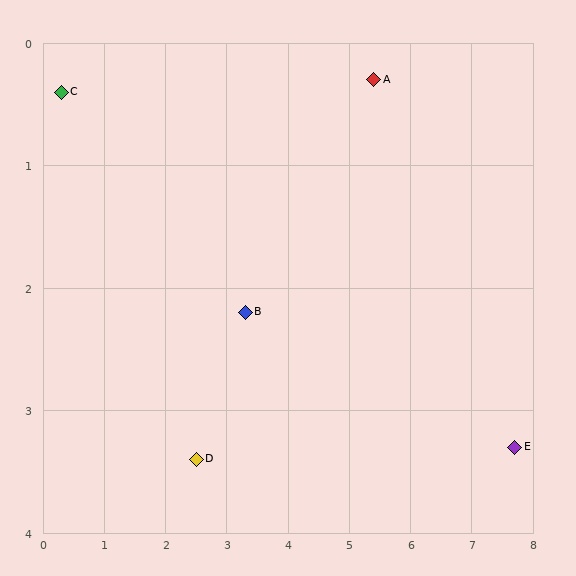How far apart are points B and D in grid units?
Points B and D are about 1.4 grid units apart.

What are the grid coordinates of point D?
Point D is at approximately (2.5, 3.4).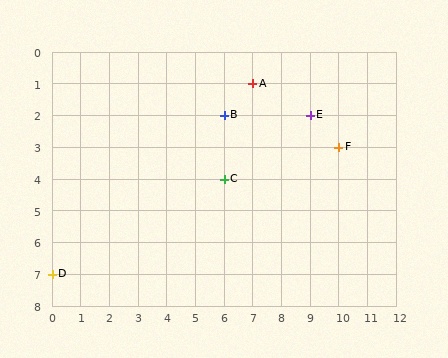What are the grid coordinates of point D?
Point D is at grid coordinates (0, 7).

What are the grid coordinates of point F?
Point F is at grid coordinates (10, 3).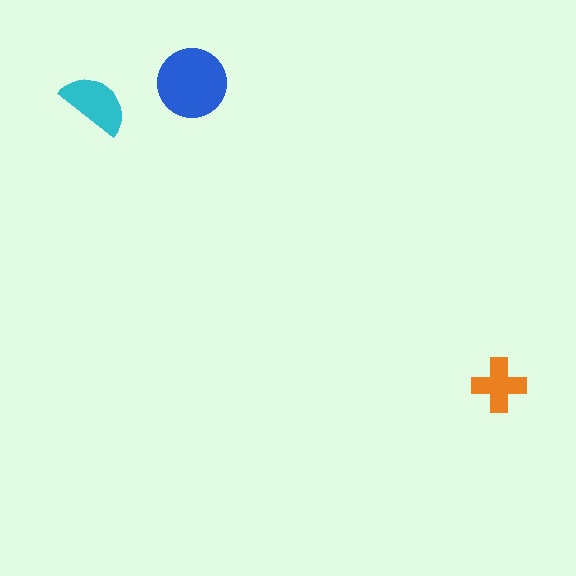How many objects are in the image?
There are 3 objects in the image.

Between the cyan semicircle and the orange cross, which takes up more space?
The cyan semicircle.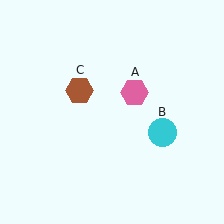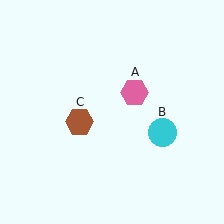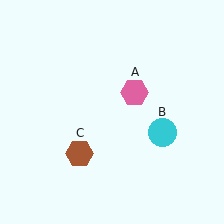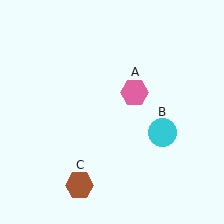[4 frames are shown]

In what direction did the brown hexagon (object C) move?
The brown hexagon (object C) moved down.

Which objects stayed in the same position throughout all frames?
Pink hexagon (object A) and cyan circle (object B) remained stationary.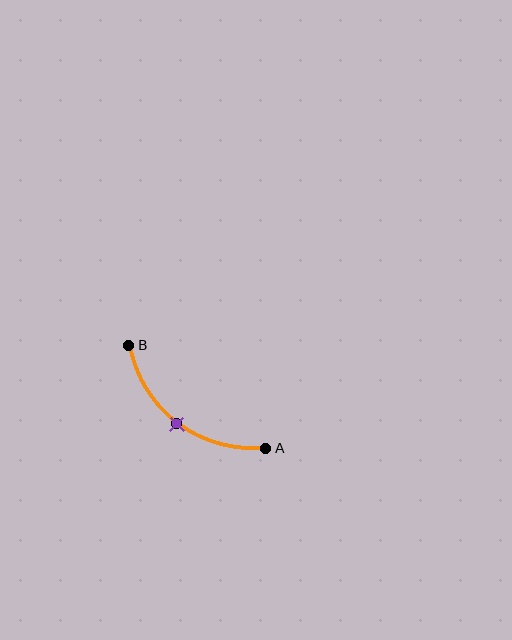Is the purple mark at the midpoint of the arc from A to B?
Yes. The purple mark lies on the arc at equal arc-length from both A and B — it is the arc midpoint.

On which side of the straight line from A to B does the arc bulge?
The arc bulges below and to the left of the straight line connecting A and B.